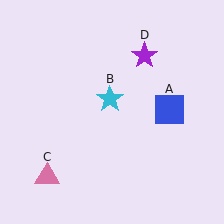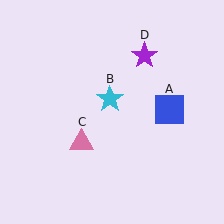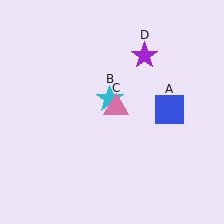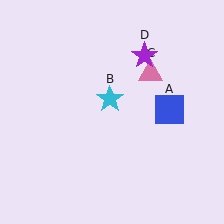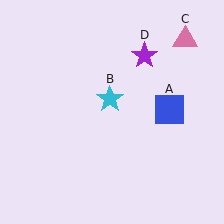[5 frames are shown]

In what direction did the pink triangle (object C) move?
The pink triangle (object C) moved up and to the right.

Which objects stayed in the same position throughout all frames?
Blue square (object A) and cyan star (object B) and purple star (object D) remained stationary.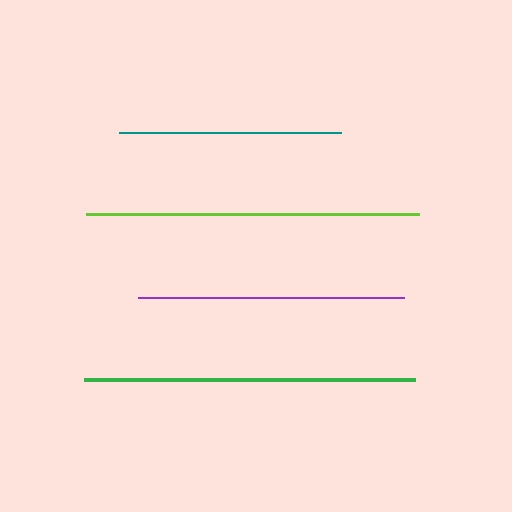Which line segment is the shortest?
The teal line is the shortest at approximately 222 pixels.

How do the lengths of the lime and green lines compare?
The lime and green lines are approximately the same length.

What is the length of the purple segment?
The purple segment is approximately 266 pixels long.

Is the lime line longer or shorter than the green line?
The lime line is longer than the green line.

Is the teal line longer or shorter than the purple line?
The purple line is longer than the teal line.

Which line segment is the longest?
The lime line is the longest at approximately 332 pixels.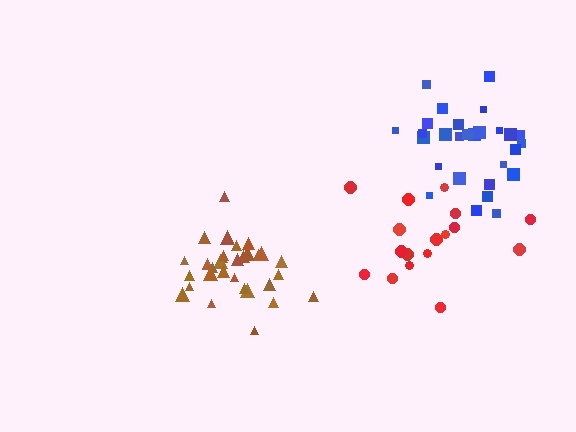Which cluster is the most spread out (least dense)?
Red.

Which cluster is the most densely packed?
Brown.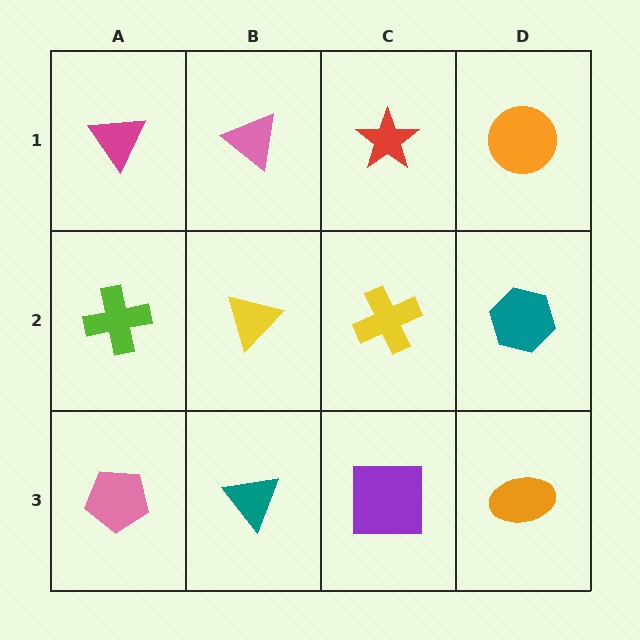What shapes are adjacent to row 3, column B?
A yellow triangle (row 2, column B), a pink pentagon (row 3, column A), a purple square (row 3, column C).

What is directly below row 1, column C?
A yellow cross.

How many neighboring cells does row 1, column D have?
2.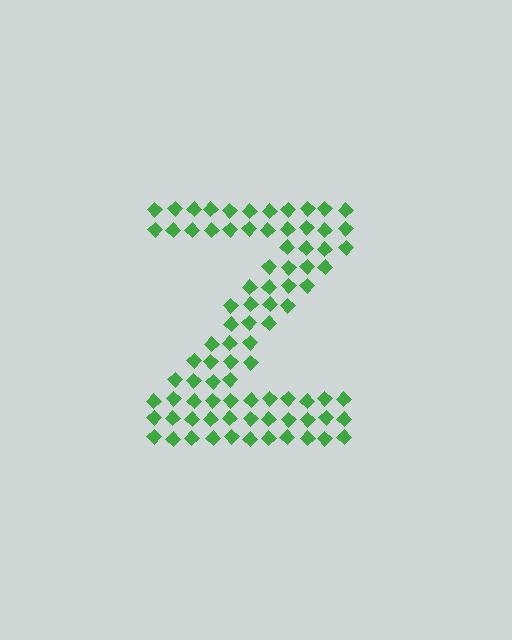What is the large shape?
The large shape is the letter Z.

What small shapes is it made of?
It is made of small diamonds.